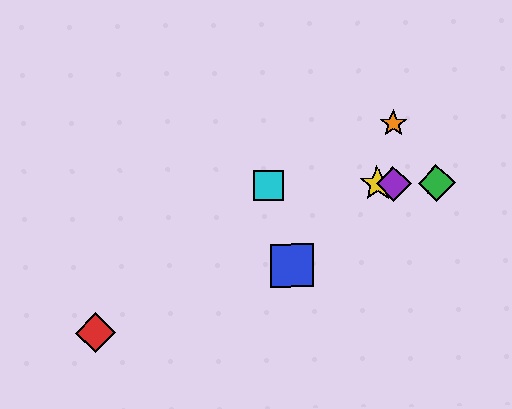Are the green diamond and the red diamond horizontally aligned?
No, the green diamond is at y≈183 and the red diamond is at y≈333.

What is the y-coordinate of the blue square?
The blue square is at y≈266.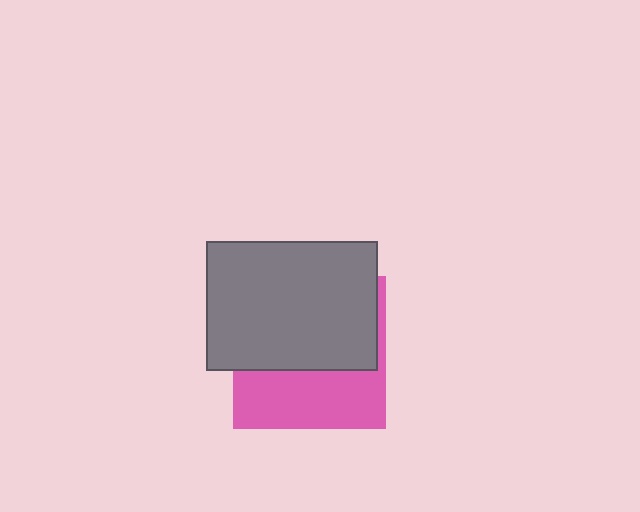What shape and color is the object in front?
The object in front is a gray rectangle.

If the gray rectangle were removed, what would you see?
You would see the complete pink square.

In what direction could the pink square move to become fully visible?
The pink square could move down. That would shift it out from behind the gray rectangle entirely.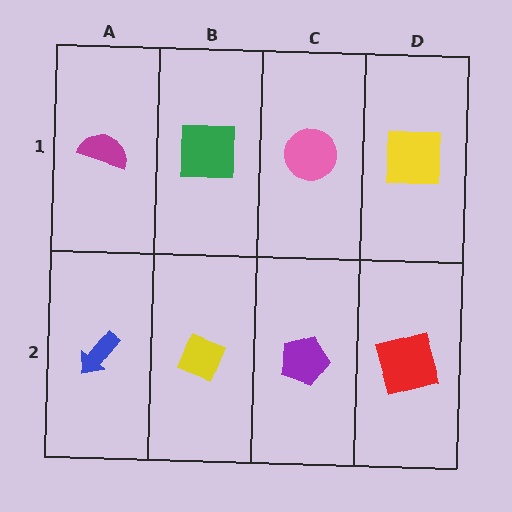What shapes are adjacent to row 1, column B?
A yellow diamond (row 2, column B), a magenta semicircle (row 1, column A), a pink circle (row 1, column C).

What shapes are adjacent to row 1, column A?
A blue arrow (row 2, column A), a green square (row 1, column B).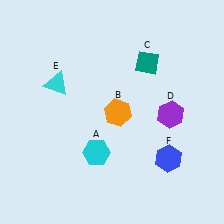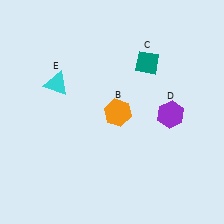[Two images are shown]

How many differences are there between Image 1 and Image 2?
There are 2 differences between the two images.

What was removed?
The cyan hexagon (A), the blue hexagon (F) were removed in Image 2.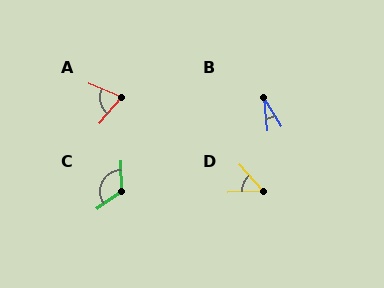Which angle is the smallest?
B, at approximately 25 degrees.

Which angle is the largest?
C, at approximately 124 degrees.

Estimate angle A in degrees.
Approximately 73 degrees.